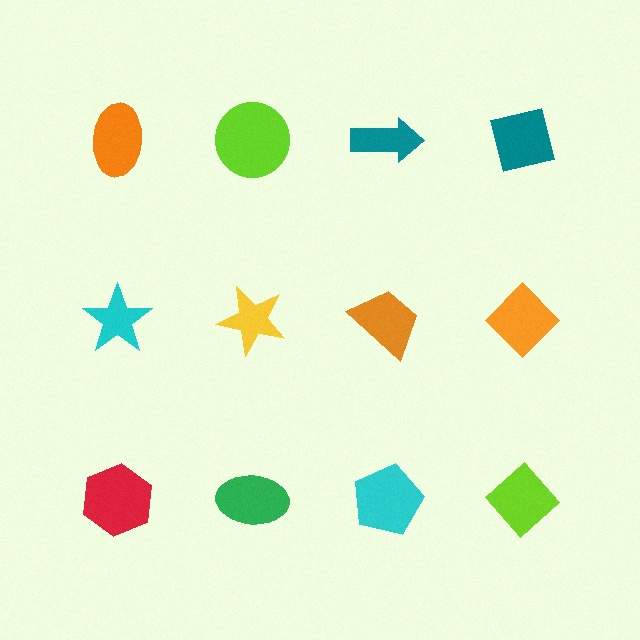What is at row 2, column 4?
An orange diamond.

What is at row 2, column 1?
A cyan star.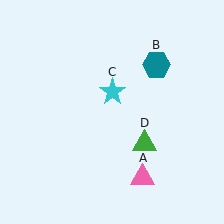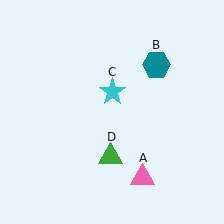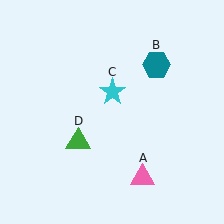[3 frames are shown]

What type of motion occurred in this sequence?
The green triangle (object D) rotated clockwise around the center of the scene.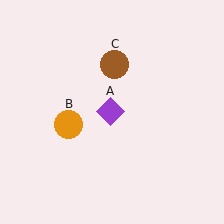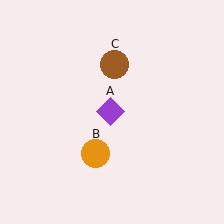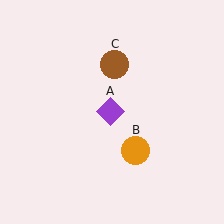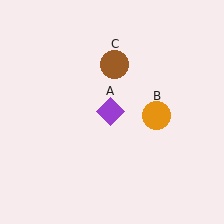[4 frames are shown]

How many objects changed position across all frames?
1 object changed position: orange circle (object B).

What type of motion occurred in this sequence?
The orange circle (object B) rotated counterclockwise around the center of the scene.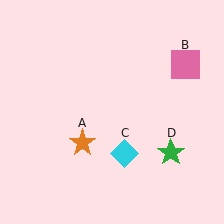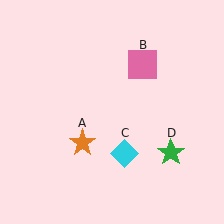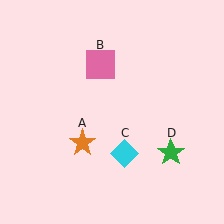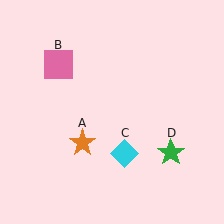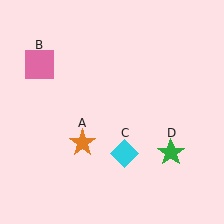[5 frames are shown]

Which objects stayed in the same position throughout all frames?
Orange star (object A) and cyan diamond (object C) and green star (object D) remained stationary.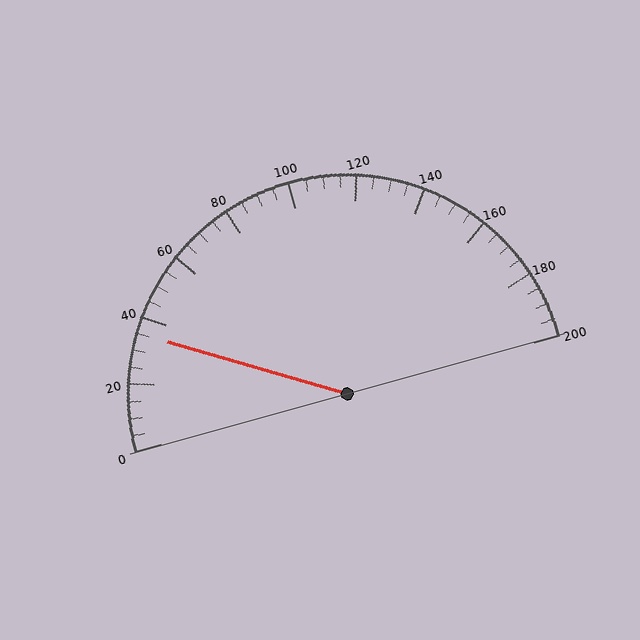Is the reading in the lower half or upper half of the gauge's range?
The reading is in the lower half of the range (0 to 200).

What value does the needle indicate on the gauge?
The needle indicates approximately 35.